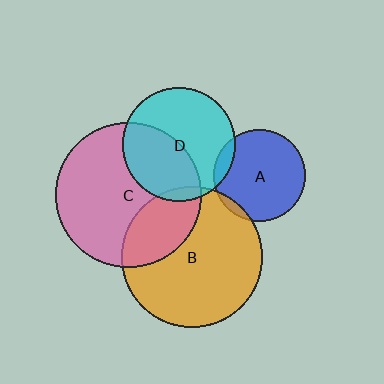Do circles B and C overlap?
Yes.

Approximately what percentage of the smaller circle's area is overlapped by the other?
Approximately 25%.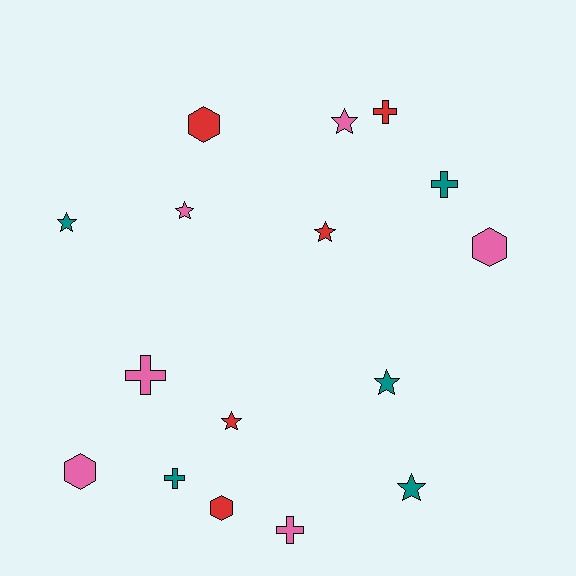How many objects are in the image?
There are 16 objects.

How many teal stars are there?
There are 3 teal stars.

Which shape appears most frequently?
Star, with 7 objects.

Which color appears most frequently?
Pink, with 6 objects.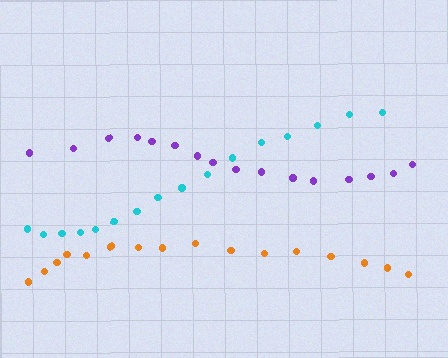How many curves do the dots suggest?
There are 3 distinct paths.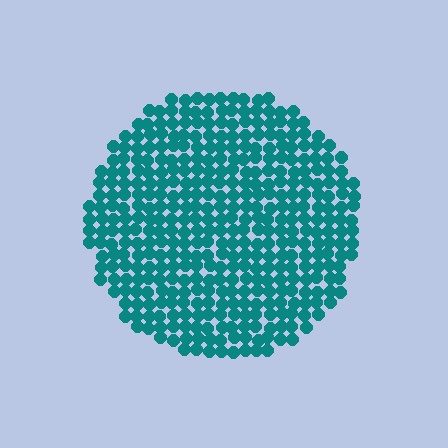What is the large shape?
The large shape is a circle.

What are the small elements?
The small elements are circles.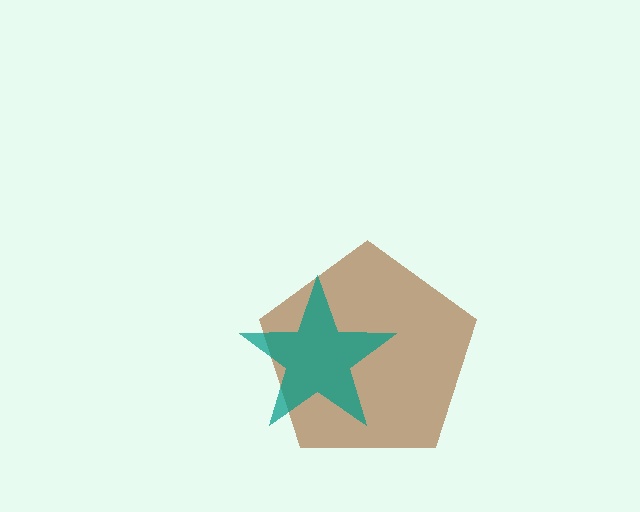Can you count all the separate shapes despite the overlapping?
Yes, there are 2 separate shapes.